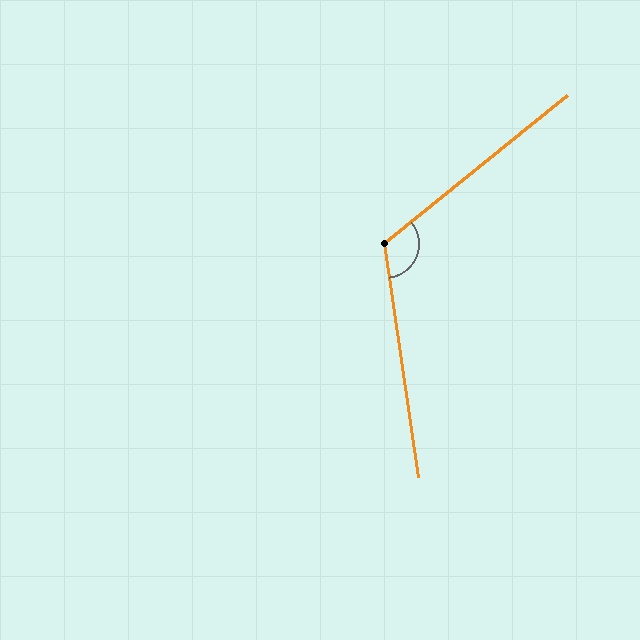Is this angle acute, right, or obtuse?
It is obtuse.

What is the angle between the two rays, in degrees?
Approximately 121 degrees.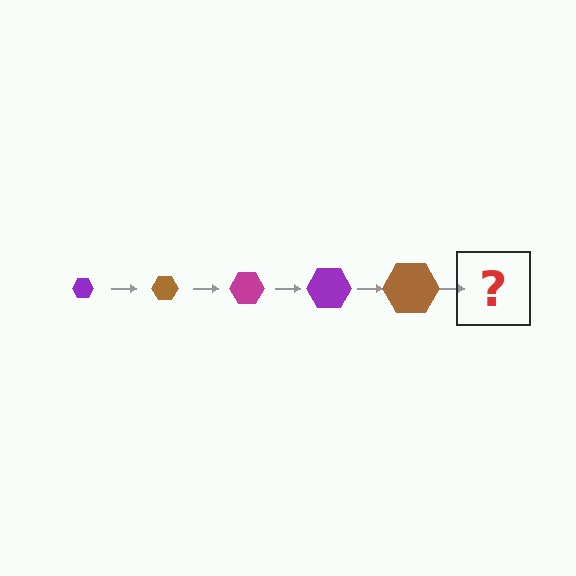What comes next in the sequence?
The next element should be a magenta hexagon, larger than the previous one.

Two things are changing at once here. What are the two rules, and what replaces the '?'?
The two rules are that the hexagon grows larger each step and the color cycles through purple, brown, and magenta. The '?' should be a magenta hexagon, larger than the previous one.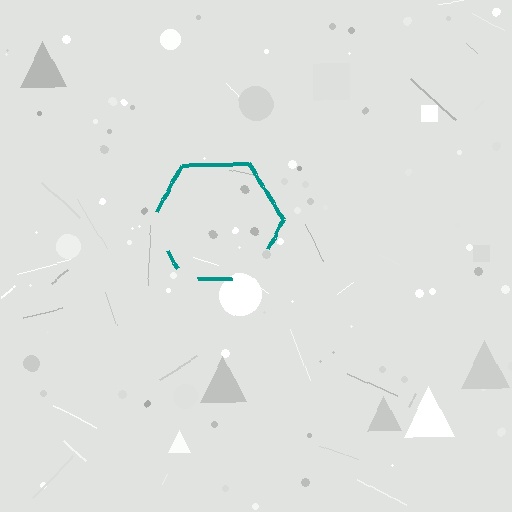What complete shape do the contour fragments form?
The contour fragments form a hexagon.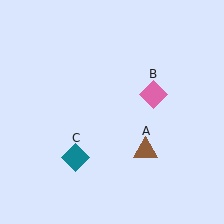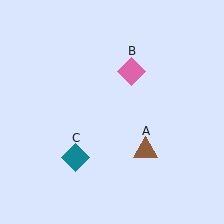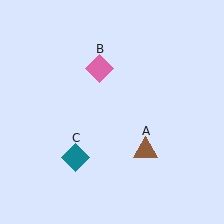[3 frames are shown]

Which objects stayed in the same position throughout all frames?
Brown triangle (object A) and teal diamond (object C) remained stationary.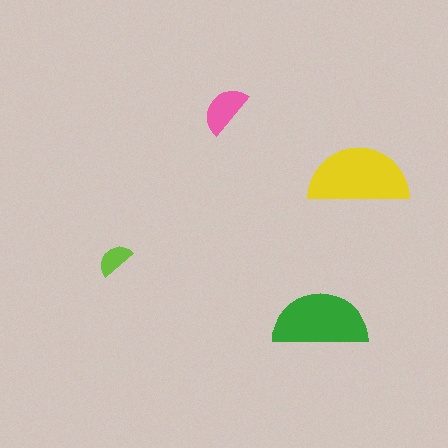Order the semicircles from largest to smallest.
the yellow one, the green one, the pink one, the lime one.